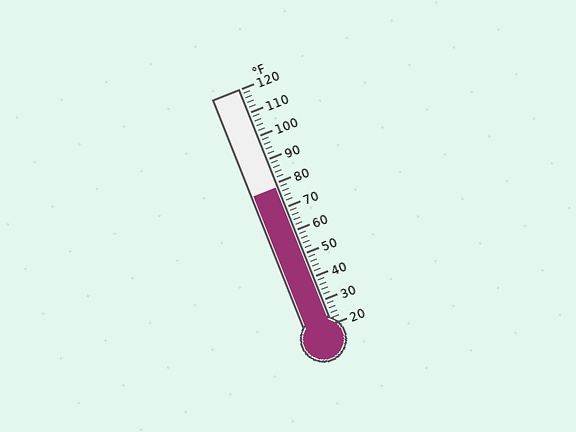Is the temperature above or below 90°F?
The temperature is below 90°F.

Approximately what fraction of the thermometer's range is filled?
The thermometer is filled to approximately 60% of its range.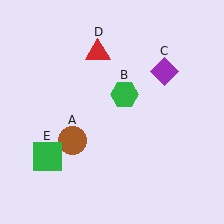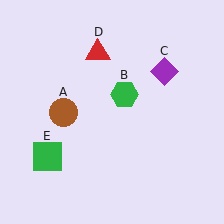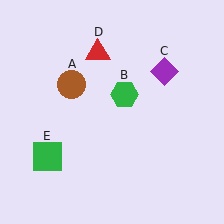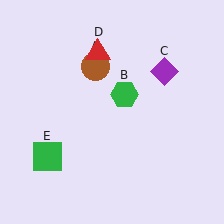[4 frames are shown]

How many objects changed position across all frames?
1 object changed position: brown circle (object A).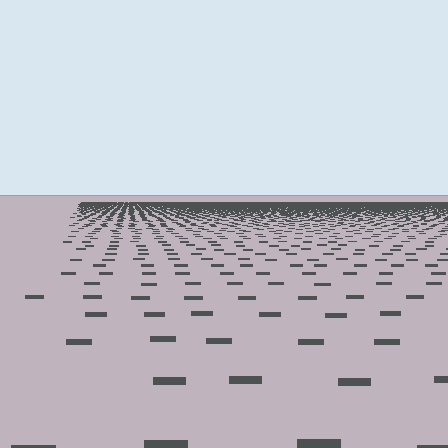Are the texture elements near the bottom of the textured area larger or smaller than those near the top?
Larger. Near the bottom, elements are closer to the viewer and appear at a bigger on-screen size.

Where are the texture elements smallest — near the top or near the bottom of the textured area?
Near the top.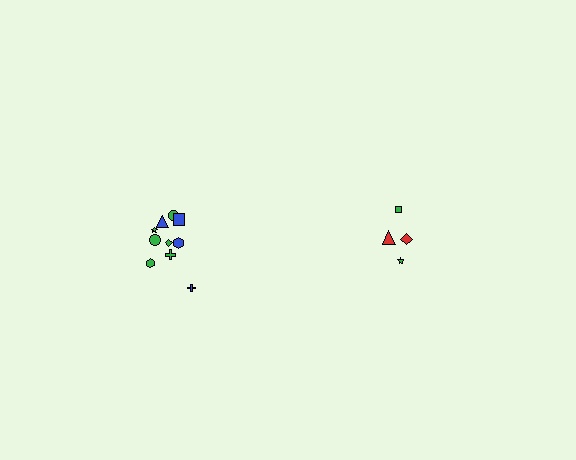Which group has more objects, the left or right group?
The left group.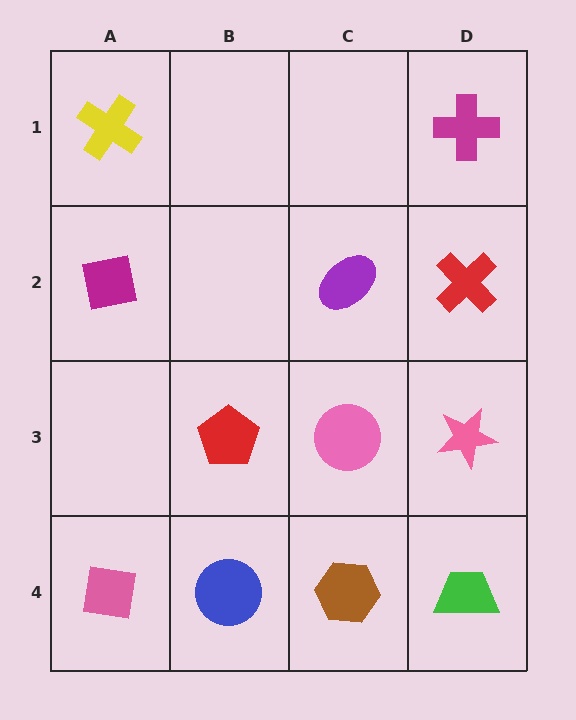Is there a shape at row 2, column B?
No, that cell is empty.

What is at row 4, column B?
A blue circle.